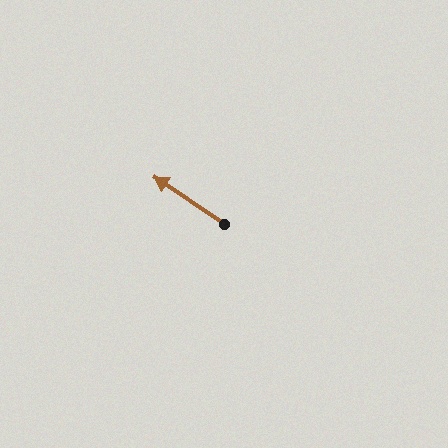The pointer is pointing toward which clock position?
Roughly 10 o'clock.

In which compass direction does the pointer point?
Northwest.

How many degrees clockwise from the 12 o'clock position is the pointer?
Approximately 304 degrees.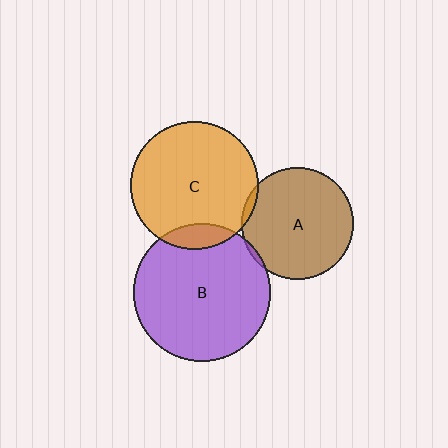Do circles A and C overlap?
Yes.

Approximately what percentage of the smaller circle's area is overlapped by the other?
Approximately 5%.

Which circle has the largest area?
Circle B (purple).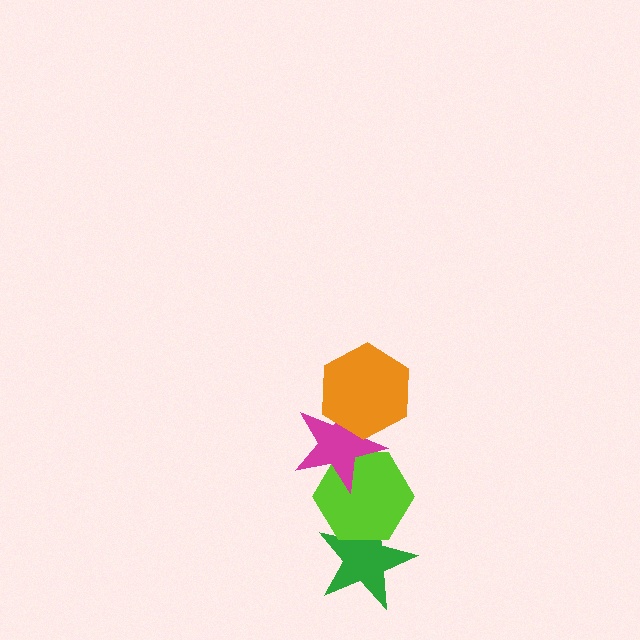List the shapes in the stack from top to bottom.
From top to bottom: the orange hexagon, the magenta star, the lime hexagon, the green star.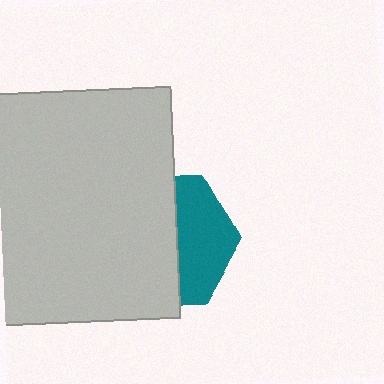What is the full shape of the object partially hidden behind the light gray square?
The partially hidden object is a teal hexagon.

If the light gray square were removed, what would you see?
You would see the complete teal hexagon.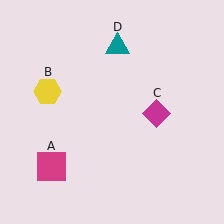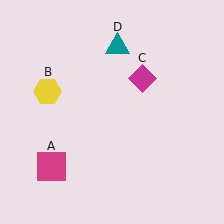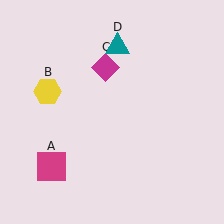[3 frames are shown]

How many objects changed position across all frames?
1 object changed position: magenta diamond (object C).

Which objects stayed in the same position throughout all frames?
Magenta square (object A) and yellow hexagon (object B) and teal triangle (object D) remained stationary.